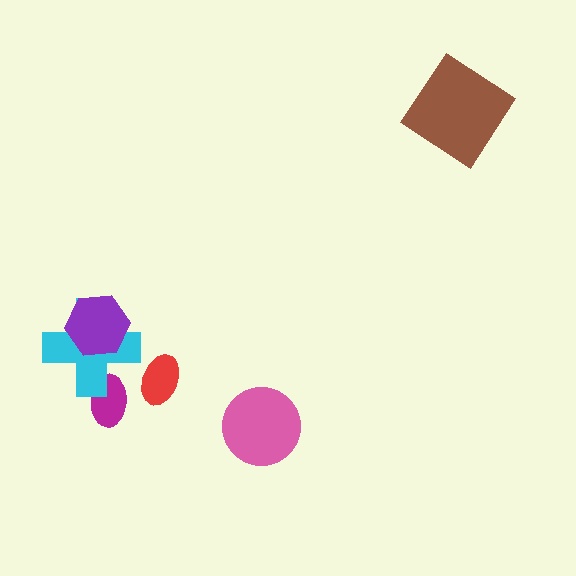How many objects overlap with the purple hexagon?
1 object overlaps with the purple hexagon.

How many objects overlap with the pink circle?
0 objects overlap with the pink circle.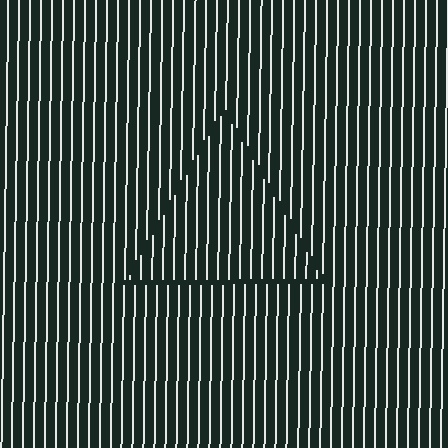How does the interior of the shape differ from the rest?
The interior of the shape contains the same grating, shifted by half a period — the contour is defined by the phase discontinuity where line-ends from the inner and outer gratings abut.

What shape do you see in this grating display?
An illusory triangle. The interior of the shape contains the same grating, shifted by half a period — the contour is defined by the phase discontinuity where line-ends from the inner and outer gratings abut.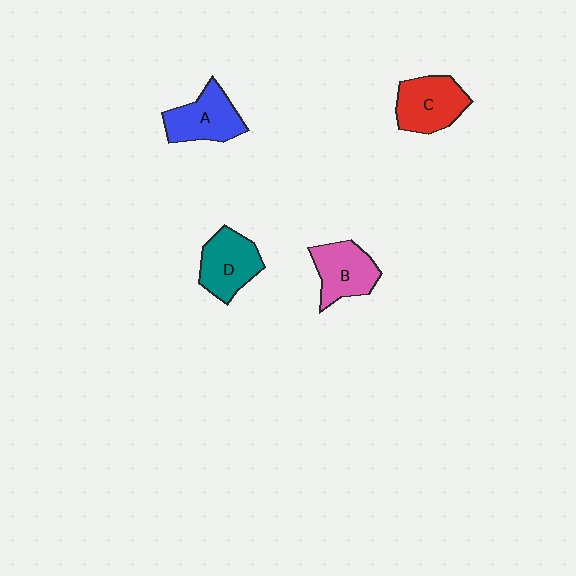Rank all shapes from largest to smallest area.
From largest to smallest: C (red), D (teal), A (blue), B (pink).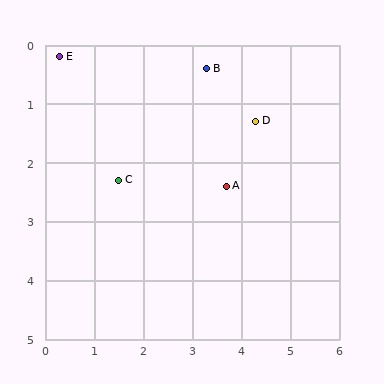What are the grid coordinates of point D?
Point D is at approximately (4.3, 1.3).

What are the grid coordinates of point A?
Point A is at approximately (3.7, 2.4).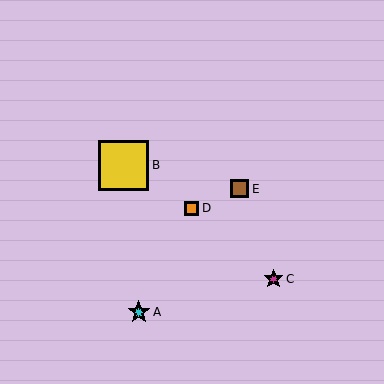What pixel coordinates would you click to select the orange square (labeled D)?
Click at (192, 208) to select the orange square D.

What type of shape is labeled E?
Shape E is a brown square.